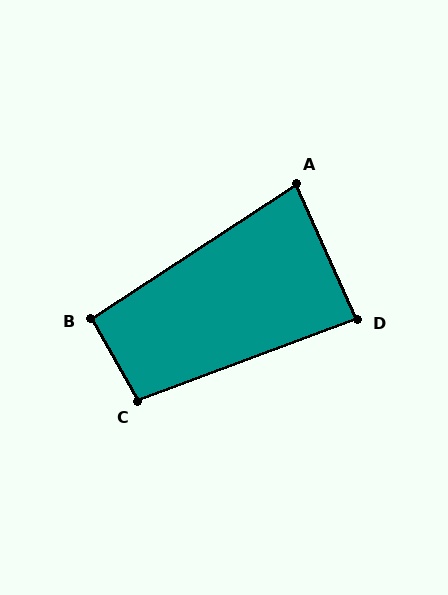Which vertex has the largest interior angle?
C, at approximately 99 degrees.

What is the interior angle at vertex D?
Approximately 86 degrees (approximately right).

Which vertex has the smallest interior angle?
A, at approximately 81 degrees.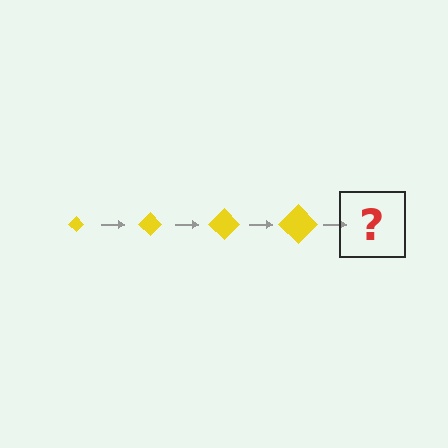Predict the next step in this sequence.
The next step is a yellow diamond, larger than the previous one.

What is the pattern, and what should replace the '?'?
The pattern is that the diamond gets progressively larger each step. The '?' should be a yellow diamond, larger than the previous one.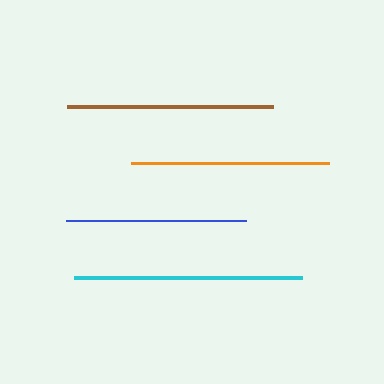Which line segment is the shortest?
The blue line is the shortest at approximately 181 pixels.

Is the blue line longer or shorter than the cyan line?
The cyan line is longer than the blue line.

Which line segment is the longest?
The cyan line is the longest at approximately 228 pixels.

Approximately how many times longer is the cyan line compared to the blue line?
The cyan line is approximately 1.3 times the length of the blue line.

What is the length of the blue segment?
The blue segment is approximately 181 pixels long.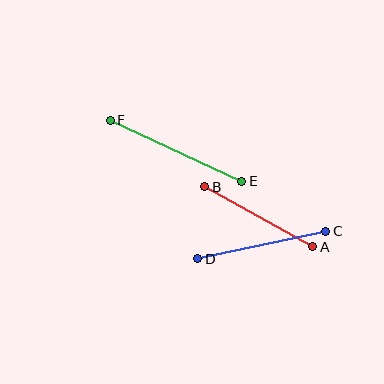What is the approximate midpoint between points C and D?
The midpoint is at approximately (262, 245) pixels.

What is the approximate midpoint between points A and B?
The midpoint is at approximately (259, 217) pixels.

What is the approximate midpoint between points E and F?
The midpoint is at approximately (176, 151) pixels.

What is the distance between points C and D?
The distance is approximately 131 pixels.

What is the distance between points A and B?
The distance is approximately 124 pixels.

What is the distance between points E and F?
The distance is approximately 145 pixels.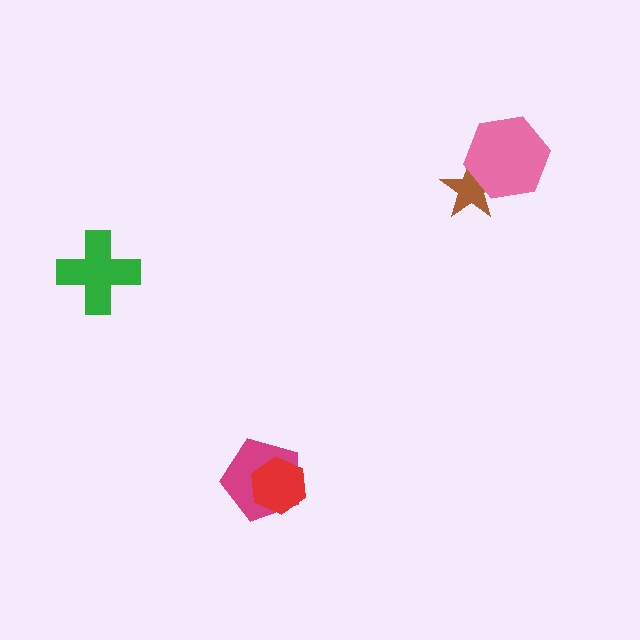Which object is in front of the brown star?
The pink hexagon is in front of the brown star.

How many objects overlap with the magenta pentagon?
1 object overlaps with the magenta pentagon.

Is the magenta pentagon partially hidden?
Yes, it is partially covered by another shape.